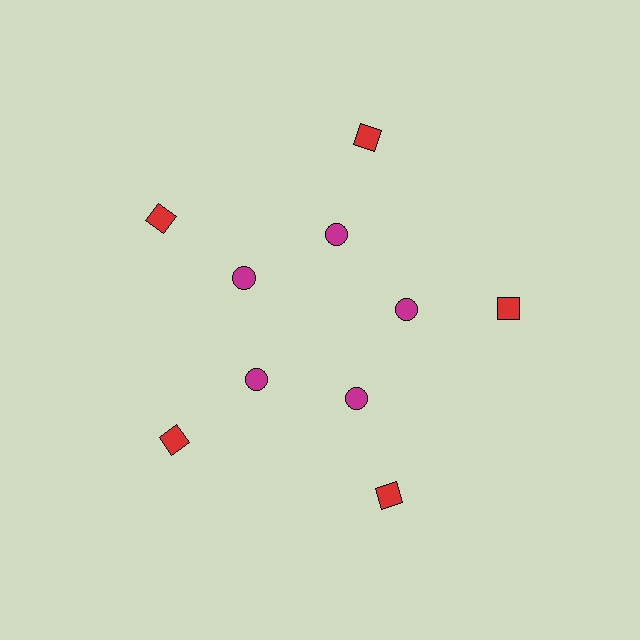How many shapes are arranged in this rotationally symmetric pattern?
There are 10 shapes, arranged in 5 groups of 2.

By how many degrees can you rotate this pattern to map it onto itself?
The pattern maps onto itself every 72 degrees of rotation.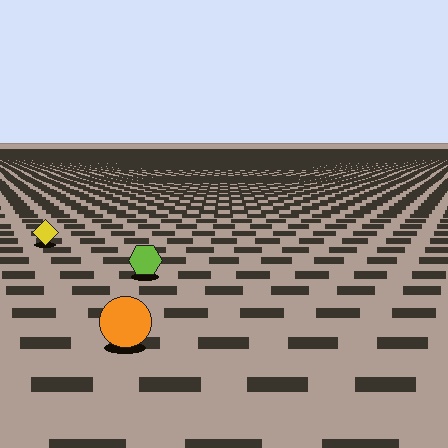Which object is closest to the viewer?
The orange circle is closest. The texture marks near it are larger and more spread out.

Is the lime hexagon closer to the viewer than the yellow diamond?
Yes. The lime hexagon is closer — you can tell from the texture gradient: the ground texture is coarser near it.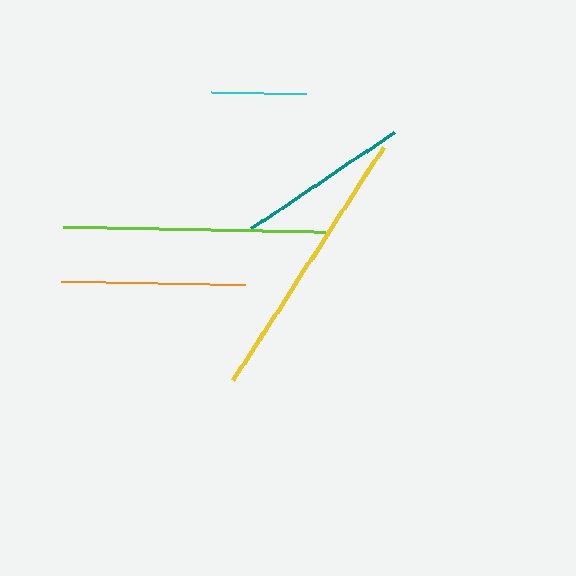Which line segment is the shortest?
The cyan line is the shortest at approximately 94 pixels.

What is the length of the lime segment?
The lime segment is approximately 262 pixels long.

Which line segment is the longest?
The yellow line is the longest at approximately 278 pixels.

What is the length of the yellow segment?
The yellow segment is approximately 278 pixels long.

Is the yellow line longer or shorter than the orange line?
The yellow line is longer than the orange line.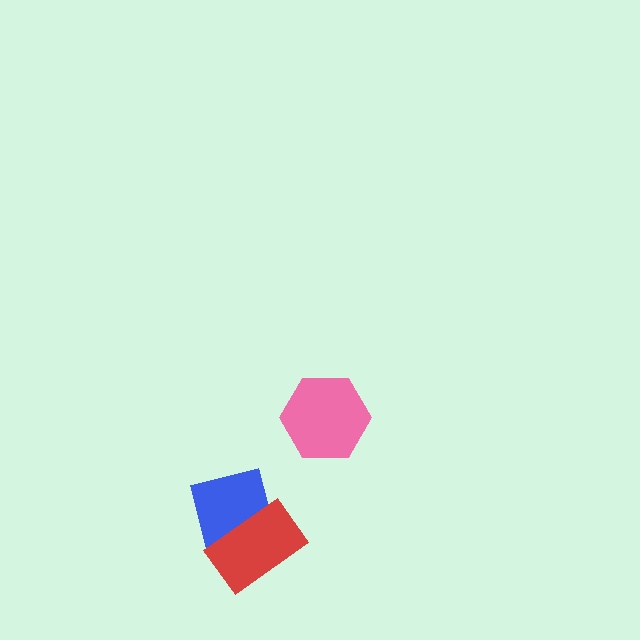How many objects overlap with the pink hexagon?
0 objects overlap with the pink hexagon.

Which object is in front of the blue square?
The red rectangle is in front of the blue square.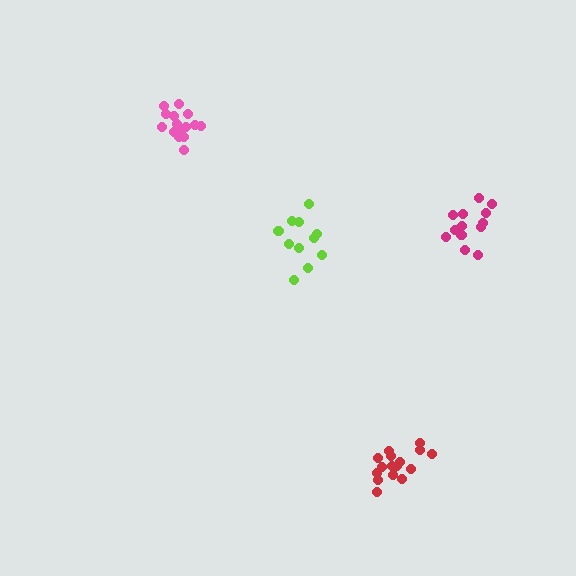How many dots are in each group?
Group 1: 12 dots, Group 2: 17 dots, Group 3: 16 dots, Group 4: 14 dots (59 total).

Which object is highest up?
The pink cluster is topmost.